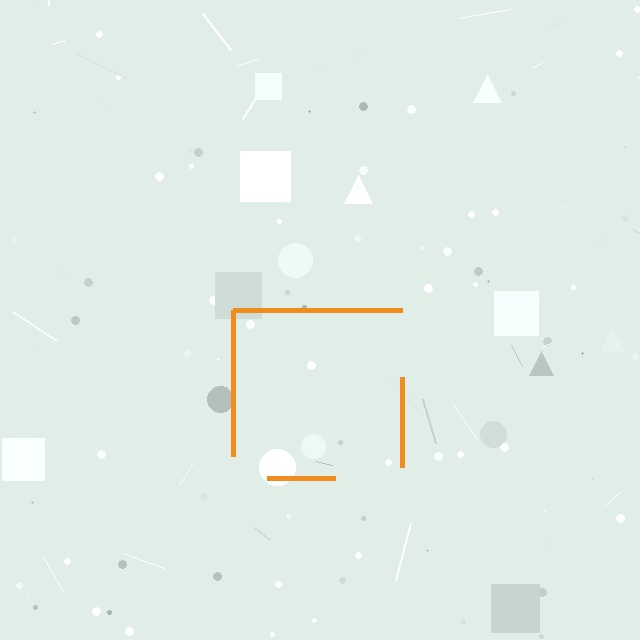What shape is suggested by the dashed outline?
The dashed outline suggests a square.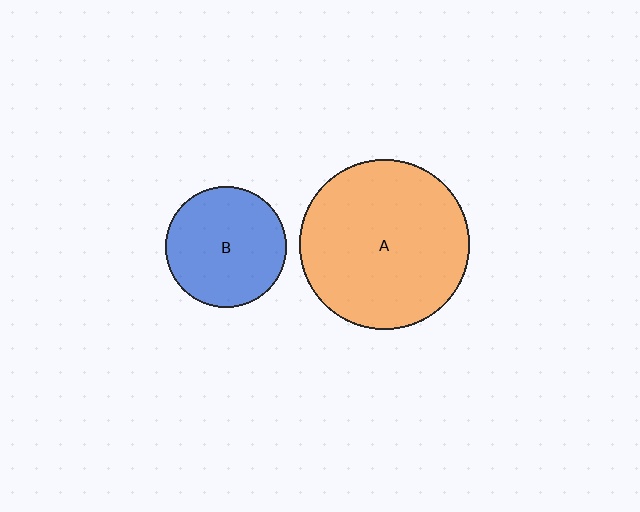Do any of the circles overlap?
No, none of the circles overlap.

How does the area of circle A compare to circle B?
Approximately 2.0 times.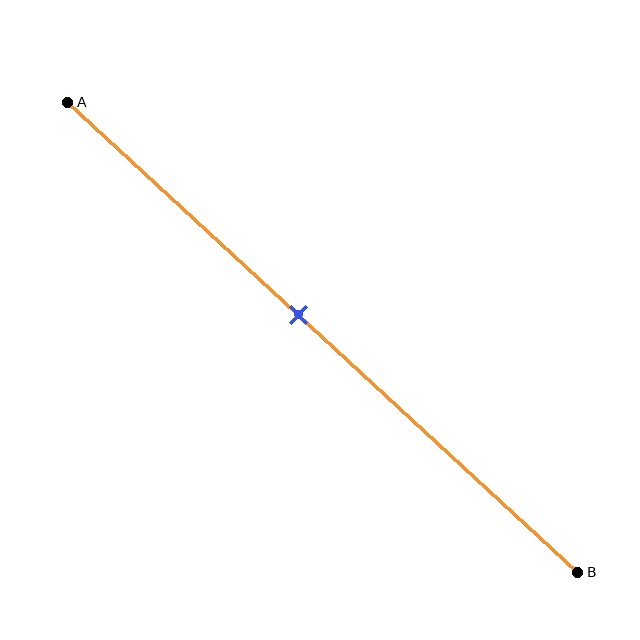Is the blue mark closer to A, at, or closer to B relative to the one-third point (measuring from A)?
The blue mark is closer to point B than the one-third point of segment AB.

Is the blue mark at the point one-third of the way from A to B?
No, the mark is at about 45% from A, not at the 33% one-third point.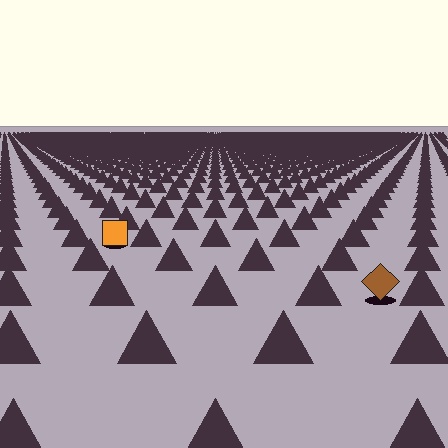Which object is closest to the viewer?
The brown diamond is closest. The texture marks near it are larger and more spread out.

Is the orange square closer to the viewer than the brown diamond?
No. The brown diamond is closer — you can tell from the texture gradient: the ground texture is coarser near it.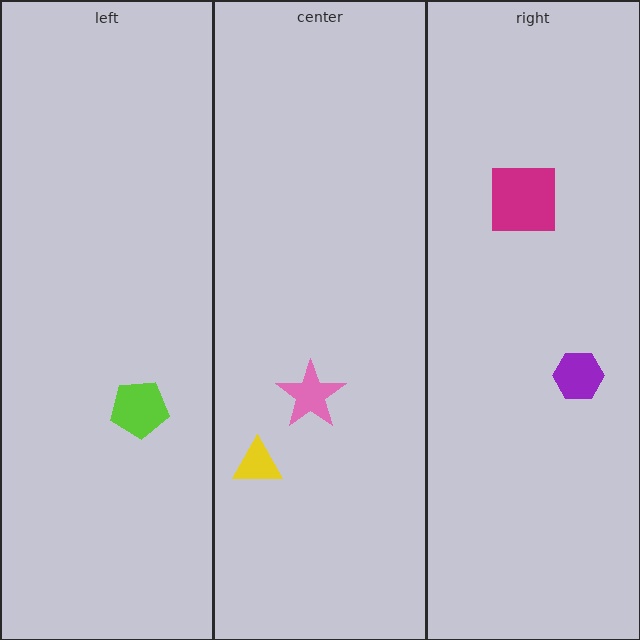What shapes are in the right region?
The magenta square, the purple hexagon.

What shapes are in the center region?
The yellow triangle, the pink star.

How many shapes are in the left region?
1.